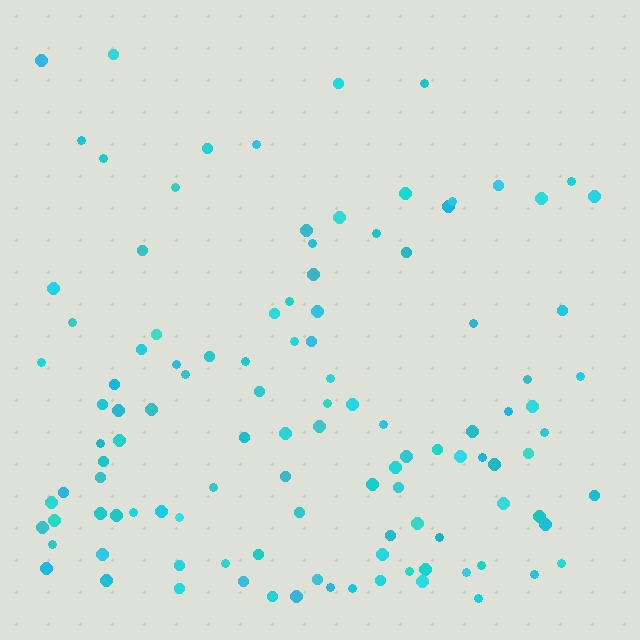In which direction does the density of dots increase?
From top to bottom, with the bottom side densest.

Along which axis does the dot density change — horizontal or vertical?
Vertical.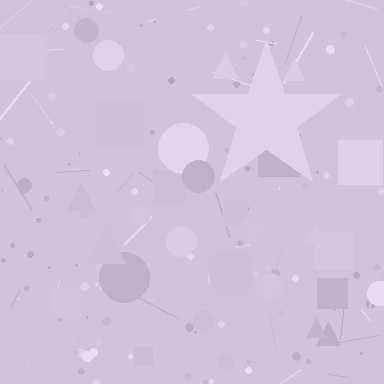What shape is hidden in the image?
A star is hidden in the image.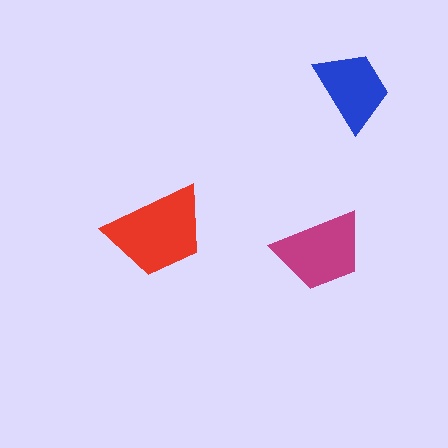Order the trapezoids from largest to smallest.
the red one, the magenta one, the blue one.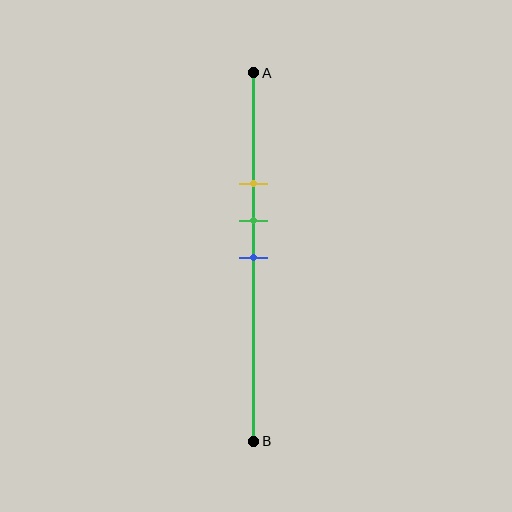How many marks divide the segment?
There are 3 marks dividing the segment.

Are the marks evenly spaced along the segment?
Yes, the marks are approximately evenly spaced.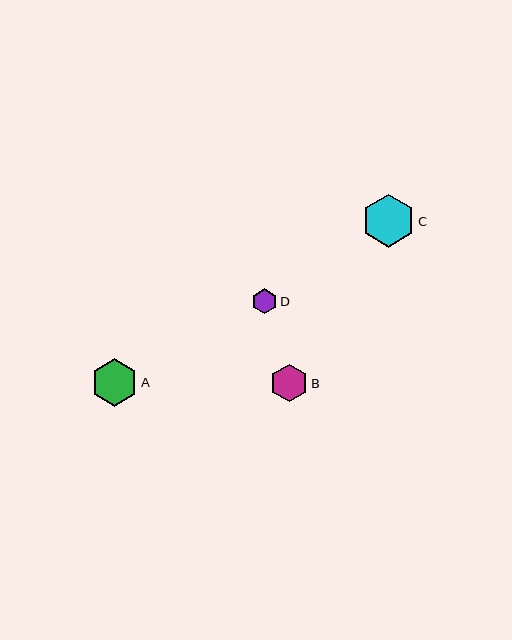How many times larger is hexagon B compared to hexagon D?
Hexagon B is approximately 1.5 times the size of hexagon D.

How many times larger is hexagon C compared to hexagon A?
Hexagon C is approximately 1.1 times the size of hexagon A.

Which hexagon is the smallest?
Hexagon D is the smallest with a size of approximately 25 pixels.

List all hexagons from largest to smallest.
From largest to smallest: C, A, B, D.